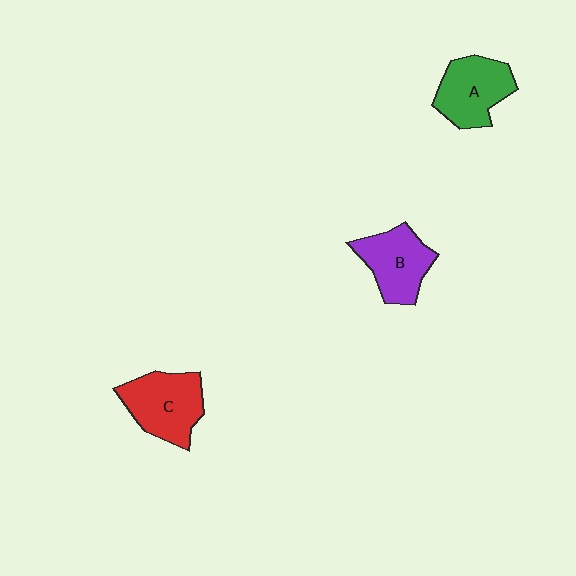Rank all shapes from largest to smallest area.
From largest to smallest: C (red), A (green), B (purple).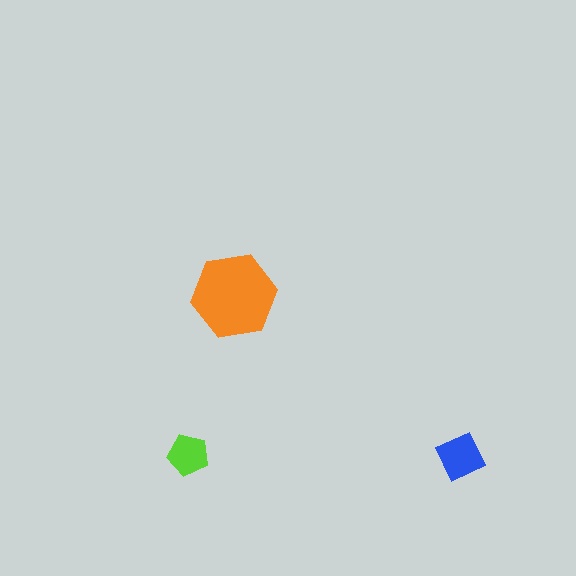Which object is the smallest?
The lime pentagon.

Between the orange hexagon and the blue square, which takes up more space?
The orange hexagon.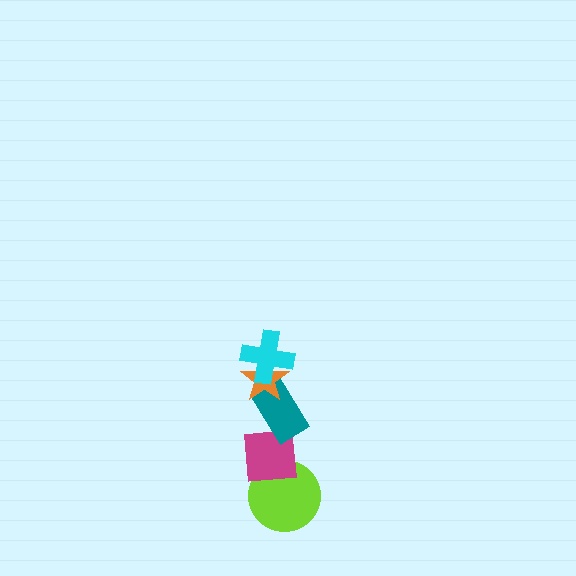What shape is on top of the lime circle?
The magenta square is on top of the lime circle.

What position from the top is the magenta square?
The magenta square is 4th from the top.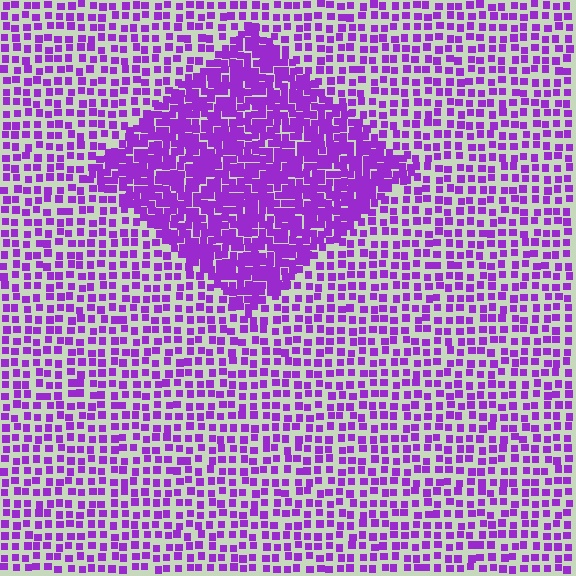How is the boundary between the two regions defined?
The boundary is defined by a change in element density (approximately 2.1x ratio). All elements are the same color, size, and shape.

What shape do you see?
I see a diamond.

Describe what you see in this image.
The image contains small purple elements arranged at two different densities. A diamond-shaped region is visible where the elements are more densely packed than the surrounding area.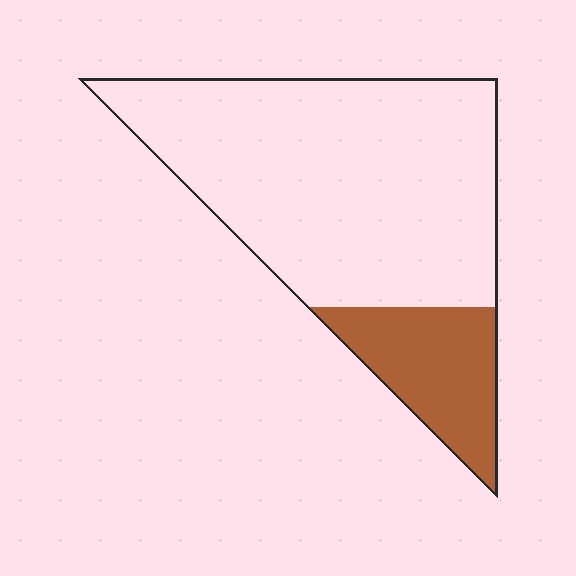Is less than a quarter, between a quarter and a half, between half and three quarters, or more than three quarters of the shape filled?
Less than a quarter.